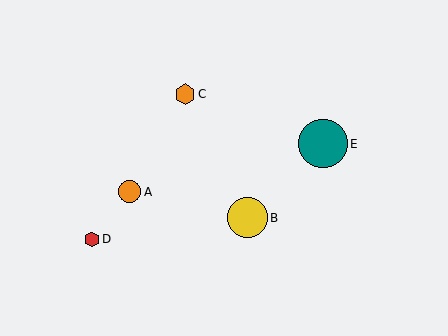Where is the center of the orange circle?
The center of the orange circle is at (130, 192).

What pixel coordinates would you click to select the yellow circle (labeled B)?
Click at (247, 218) to select the yellow circle B.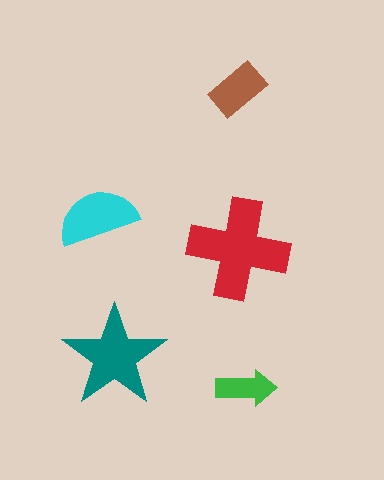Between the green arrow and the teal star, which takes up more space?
The teal star.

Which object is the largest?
The red cross.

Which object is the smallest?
The green arrow.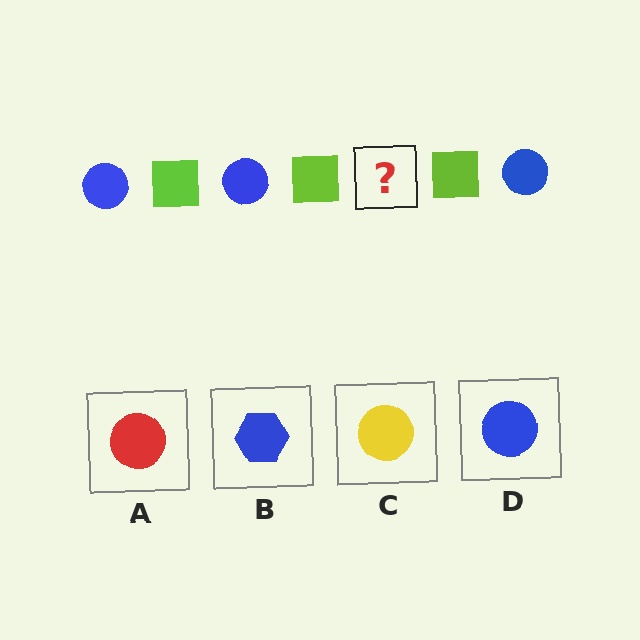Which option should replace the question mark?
Option D.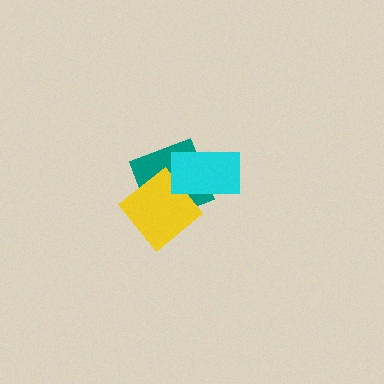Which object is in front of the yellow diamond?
The cyan rectangle is in front of the yellow diamond.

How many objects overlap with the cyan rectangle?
2 objects overlap with the cyan rectangle.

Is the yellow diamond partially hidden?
Yes, it is partially covered by another shape.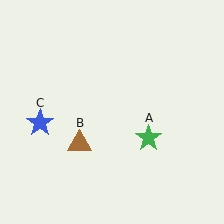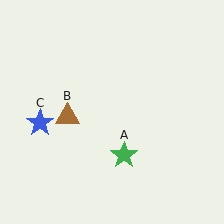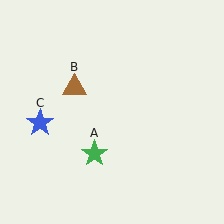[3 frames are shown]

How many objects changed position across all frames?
2 objects changed position: green star (object A), brown triangle (object B).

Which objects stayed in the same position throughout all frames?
Blue star (object C) remained stationary.